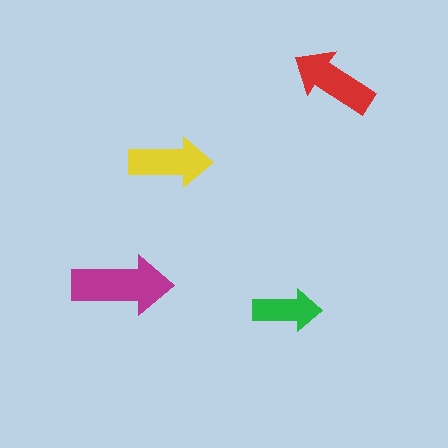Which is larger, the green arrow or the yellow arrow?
The yellow one.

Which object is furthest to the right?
The red arrow is rightmost.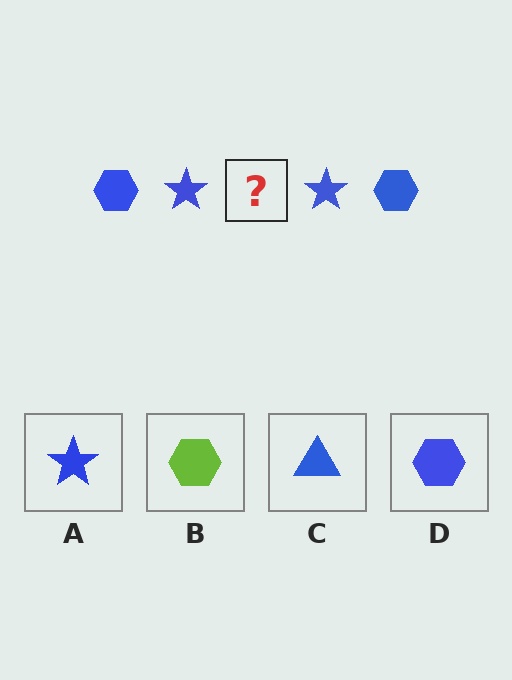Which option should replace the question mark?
Option D.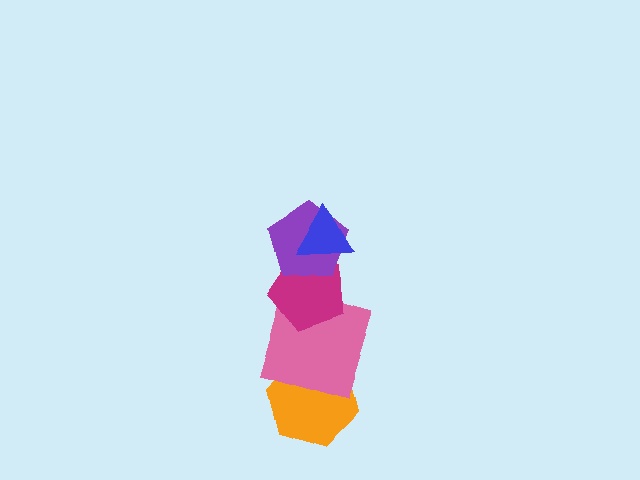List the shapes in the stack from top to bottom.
From top to bottom: the blue triangle, the purple pentagon, the magenta pentagon, the pink square, the orange hexagon.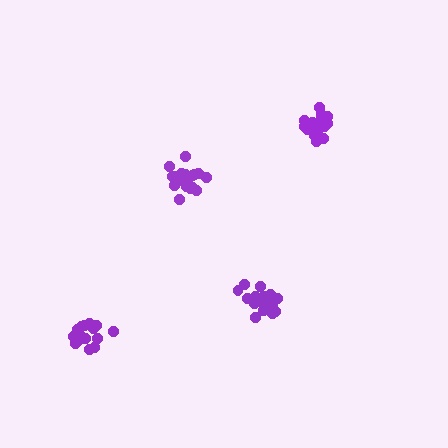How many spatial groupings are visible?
There are 4 spatial groupings.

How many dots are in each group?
Group 1: 20 dots, Group 2: 19 dots, Group 3: 18 dots, Group 4: 16 dots (73 total).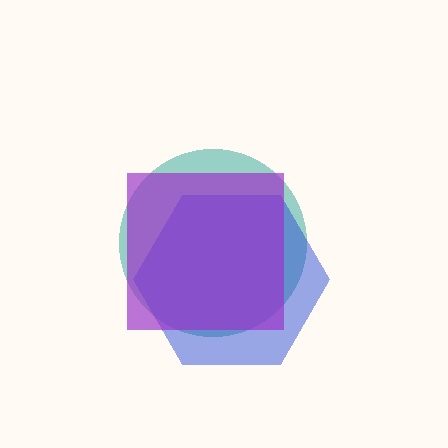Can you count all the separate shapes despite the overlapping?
Yes, there are 3 separate shapes.